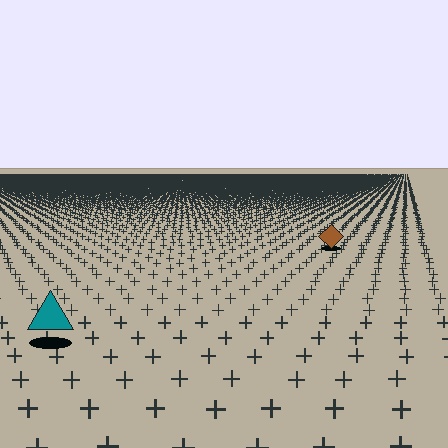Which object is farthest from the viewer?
The brown diamond is farthest from the viewer. It appears smaller and the ground texture around it is denser.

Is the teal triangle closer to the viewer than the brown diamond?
Yes. The teal triangle is closer — you can tell from the texture gradient: the ground texture is coarser near it.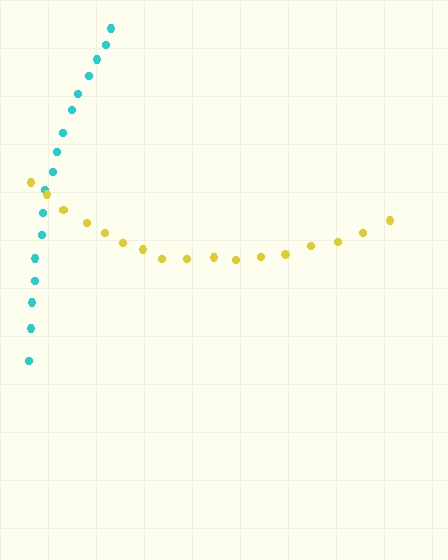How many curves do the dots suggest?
There are 2 distinct paths.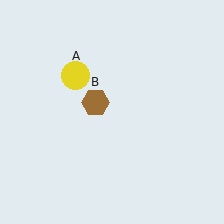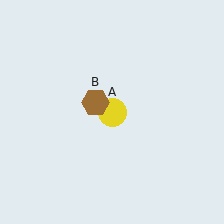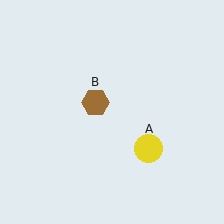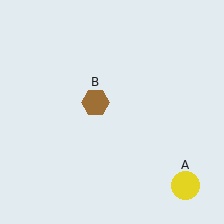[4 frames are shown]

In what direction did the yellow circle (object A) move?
The yellow circle (object A) moved down and to the right.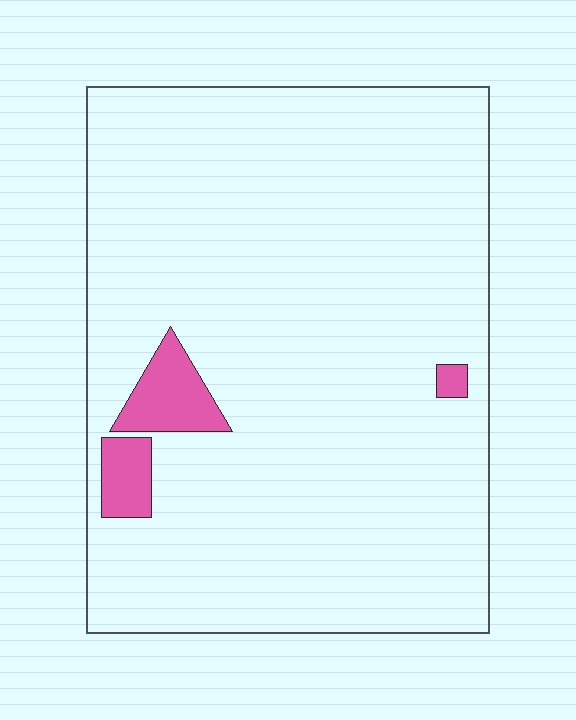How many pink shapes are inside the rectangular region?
3.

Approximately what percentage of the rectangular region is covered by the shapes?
Approximately 5%.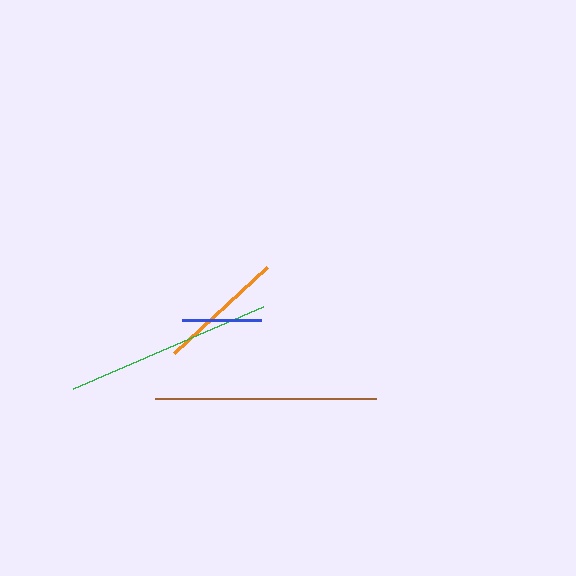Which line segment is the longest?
The brown line is the longest at approximately 221 pixels.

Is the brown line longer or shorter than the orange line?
The brown line is longer than the orange line.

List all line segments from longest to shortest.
From longest to shortest: brown, green, orange, blue.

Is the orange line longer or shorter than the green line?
The green line is longer than the orange line.